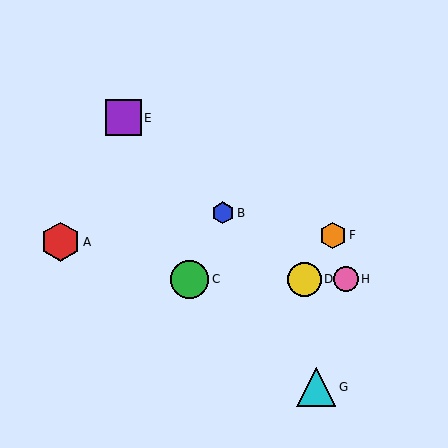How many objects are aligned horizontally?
3 objects (C, D, H) are aligned horizontally.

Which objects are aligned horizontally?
Objects C, D, H are aligned horizontally.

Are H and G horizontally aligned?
No, H is at y≈279 and G is at y≈387.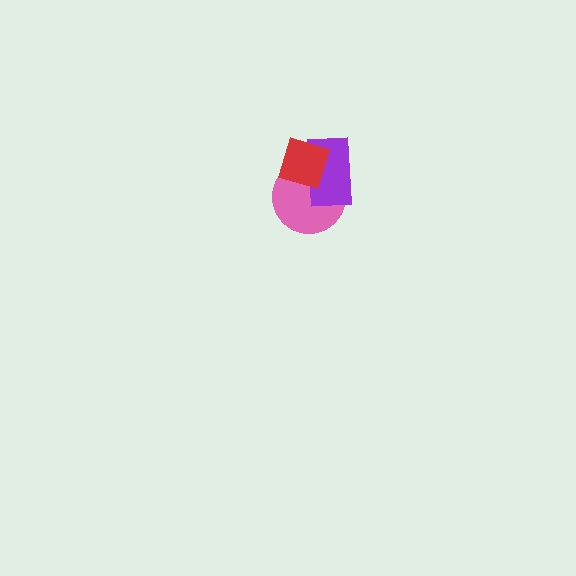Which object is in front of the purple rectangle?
The red diamond is in front of the purple rectangle.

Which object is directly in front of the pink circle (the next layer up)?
The purple rectangle is directly in front of the pink circle.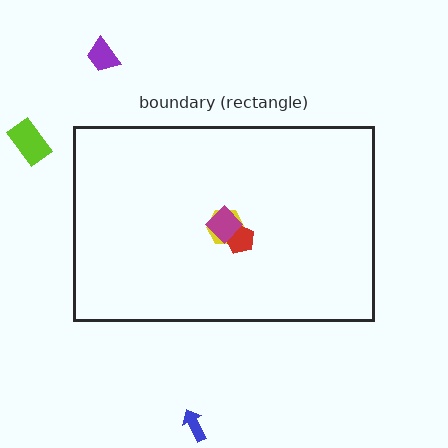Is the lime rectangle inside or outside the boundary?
Outside.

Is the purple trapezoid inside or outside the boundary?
Outside.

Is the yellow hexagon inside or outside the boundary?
Inside.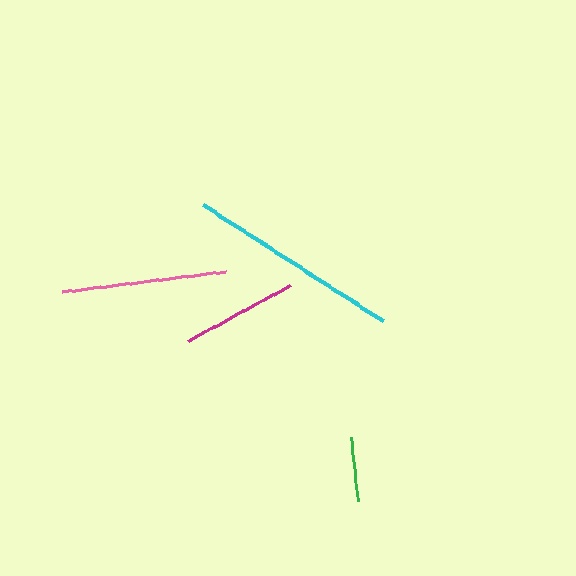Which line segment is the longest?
The cyan line is the longest at approximately 214 pixels.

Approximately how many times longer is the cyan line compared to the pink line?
The cyan line is approximately 1.3 times the length of the pink line.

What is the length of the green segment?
The green segment is approximately 63 pixels long.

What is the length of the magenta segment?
The magenta segment is approximately 116 pixels long.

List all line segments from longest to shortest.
From longest to shortest: cyan, pink, magenta, green.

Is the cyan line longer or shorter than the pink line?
The cyan line is longer than the pink line.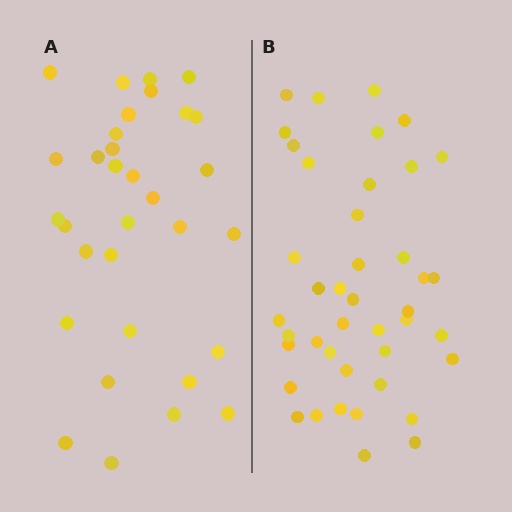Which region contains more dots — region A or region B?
Region B (the right region) has more dots.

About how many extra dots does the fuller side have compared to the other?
Region B has roughly 10 or so more dots than region A.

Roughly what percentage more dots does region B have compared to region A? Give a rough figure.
About 30% more.